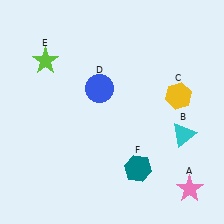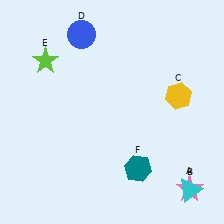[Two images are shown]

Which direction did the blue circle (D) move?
The blue circle (D) moved up.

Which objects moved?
The objects that moved are: the cyan triangle (B), the blue circle (D).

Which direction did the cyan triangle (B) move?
The cyan triangle (B) moved down.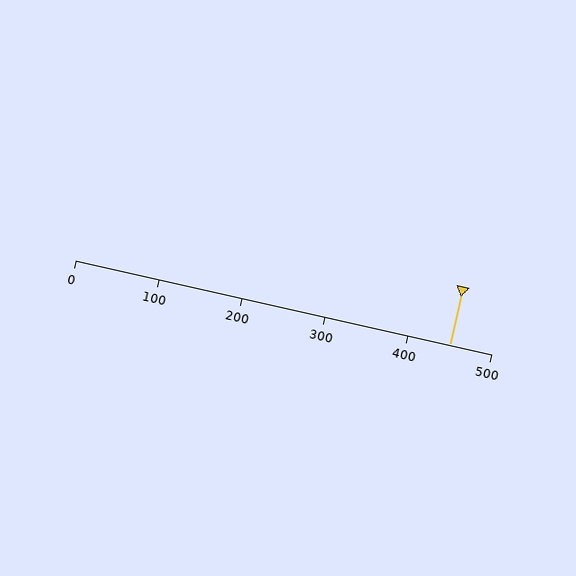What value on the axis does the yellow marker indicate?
The marker indicates approximately 450.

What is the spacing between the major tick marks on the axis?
The major ticks are spaced 100 apart.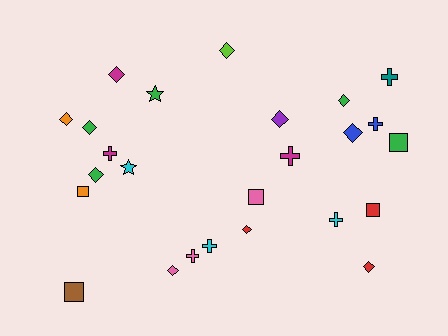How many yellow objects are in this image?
There are no yellow objects.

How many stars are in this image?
There are 2 stars.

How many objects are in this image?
There are 25 objects.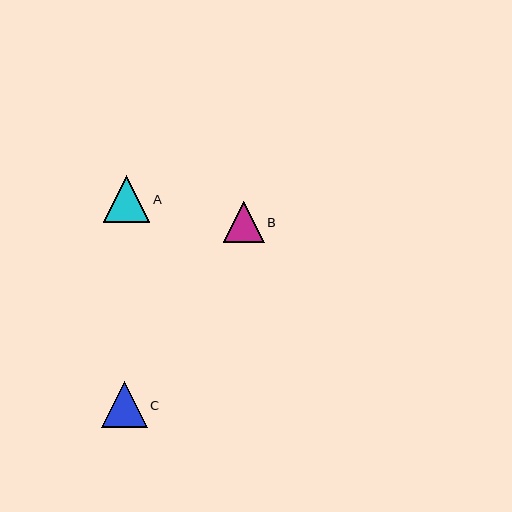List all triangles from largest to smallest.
From largest to smallest: A, C, B.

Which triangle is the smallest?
Triangle B is the smallest with a size of approximately 41 pixels.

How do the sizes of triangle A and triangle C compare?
Triangle A and triangle C are approximately the same size.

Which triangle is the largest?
Triangle A is the largest with a size of approximately 46 pixels.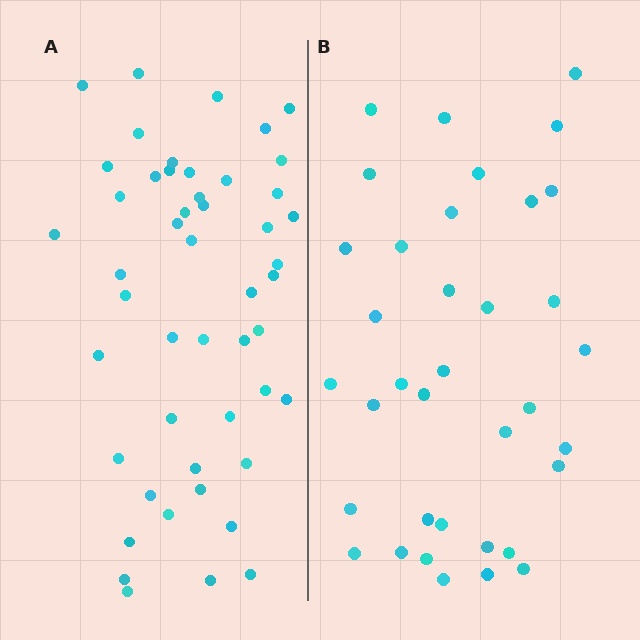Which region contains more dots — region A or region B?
Region A (the left region) has more dots.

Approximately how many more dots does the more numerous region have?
Region A has approximately 15 more dots than region B.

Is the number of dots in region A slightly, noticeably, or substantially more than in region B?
Region A has noticeably more, but not dramatically so. The ratio is roughly 1.4 to 1.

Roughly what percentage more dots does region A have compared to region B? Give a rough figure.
About 35% more.